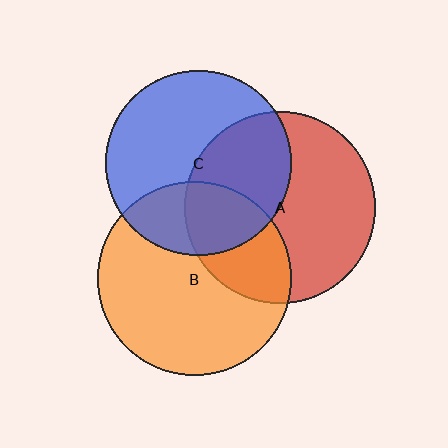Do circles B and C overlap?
Yes.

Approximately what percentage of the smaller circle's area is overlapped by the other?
Approximately 30%.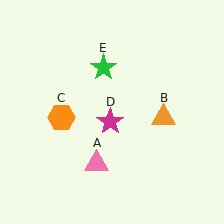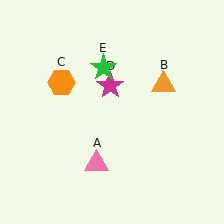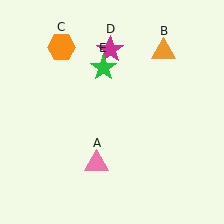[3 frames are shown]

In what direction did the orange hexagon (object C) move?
The orange hexagon (object C) moved up.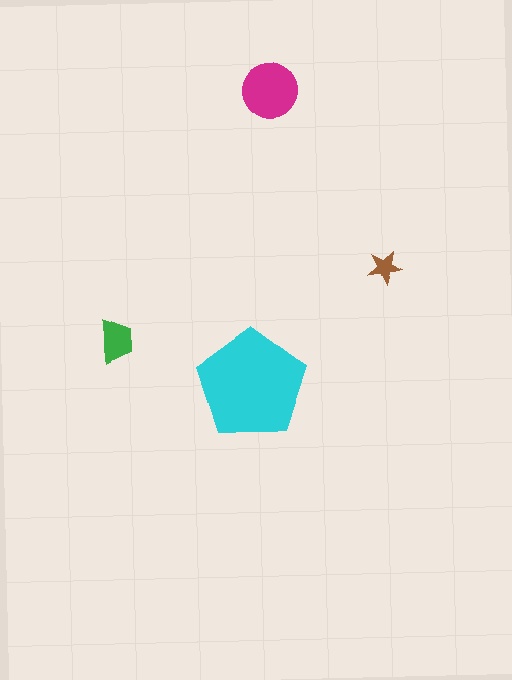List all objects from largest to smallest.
The cyan pentagon, the magenta circle, the green trapezoid, the brown star.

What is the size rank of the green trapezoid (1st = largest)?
3rd.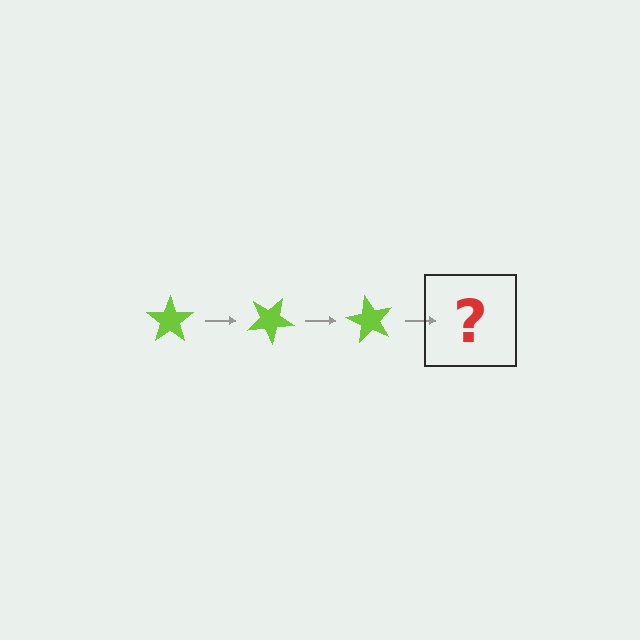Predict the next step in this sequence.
The next step is a lime star rotated 90 degrees.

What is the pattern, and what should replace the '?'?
The pattern is that the star rotates 30 degrees each step. The '?' should be a lime star rotated 90 degrees.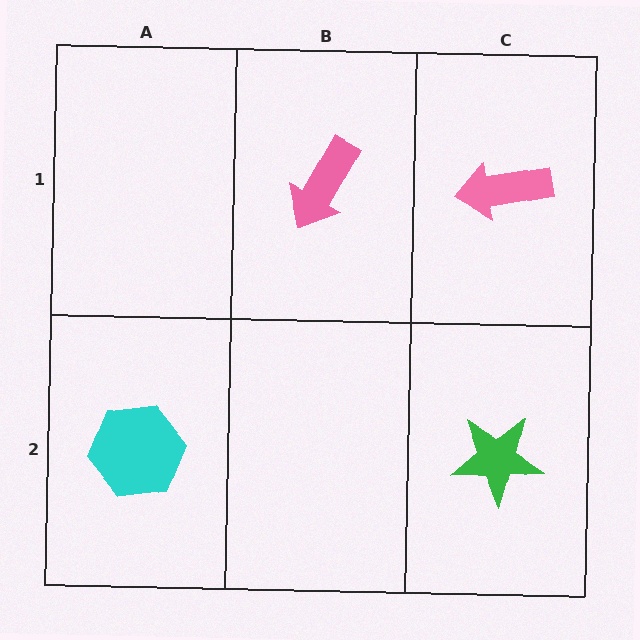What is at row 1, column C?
A pink arrow.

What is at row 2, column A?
A cyan hexagon.